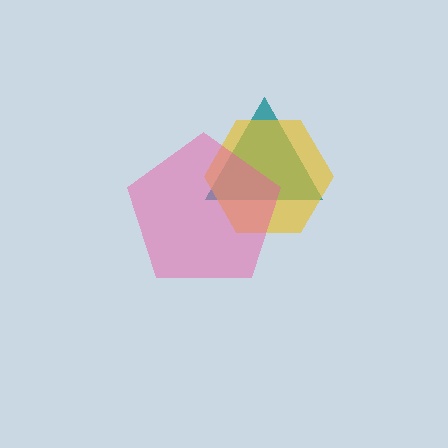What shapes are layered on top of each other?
The layered shapes are: a teal triangle, a yellow hexagon, a pink pentagon.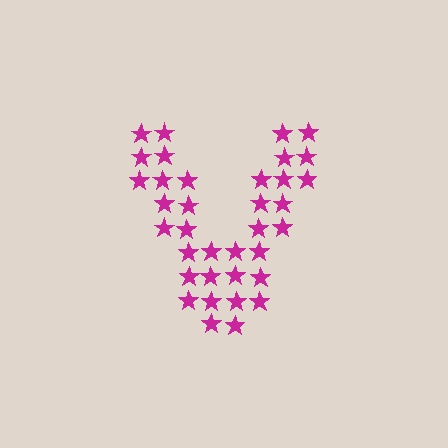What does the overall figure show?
The overall figure shows the letter V.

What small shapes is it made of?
It is made of small stars.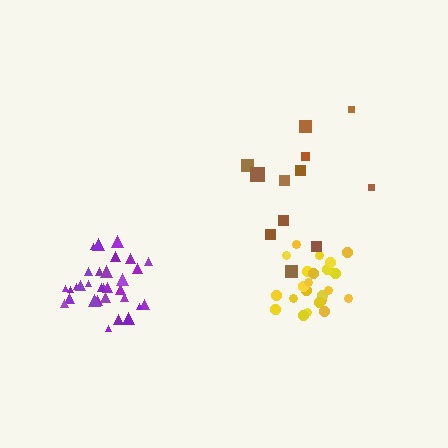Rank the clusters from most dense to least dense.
purple, yellow, brown.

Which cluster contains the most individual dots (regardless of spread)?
Purple (31).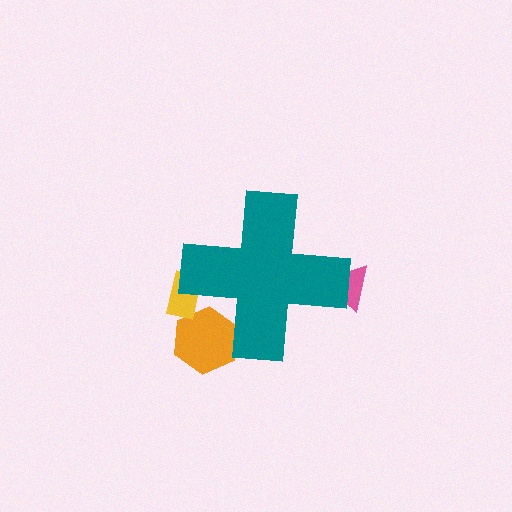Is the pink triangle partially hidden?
Yes, the pink triangle is partially hidden behind the teal cross.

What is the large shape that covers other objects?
A teal cross.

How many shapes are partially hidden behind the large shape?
3 shapes are partially hidden.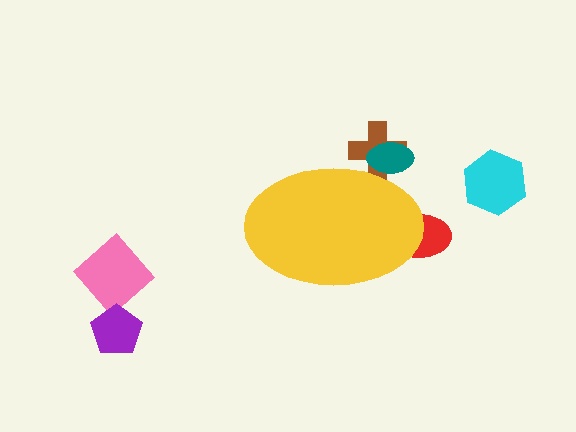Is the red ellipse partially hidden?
Yes, the red ellipse is partially hidden behind the yellow ellipse.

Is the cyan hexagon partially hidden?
No, the cyan hexagon is fully visible.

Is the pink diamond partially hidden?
No, the pink diamond is fully visible.